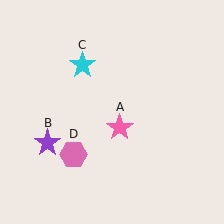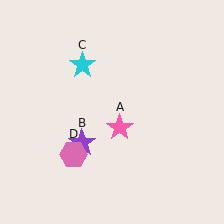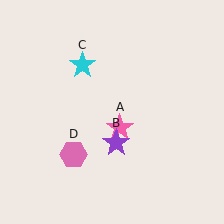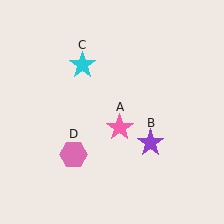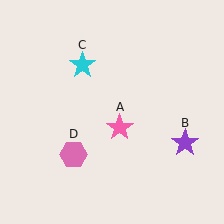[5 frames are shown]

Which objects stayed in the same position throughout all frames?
Pink star (object A) and cyan star (object C) and pink hexagon (object D) remained stationary.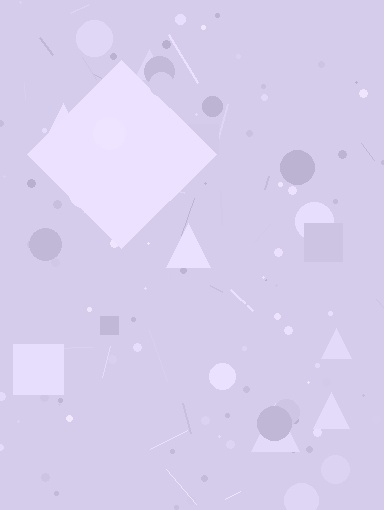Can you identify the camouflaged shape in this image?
The camouflaged shape is a diamond.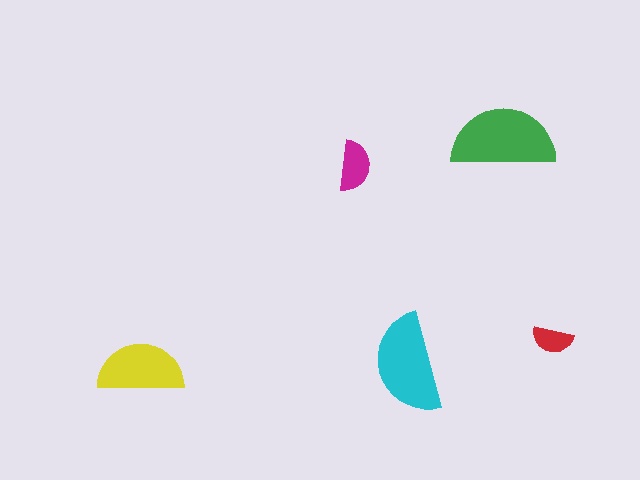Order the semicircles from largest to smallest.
the green one, the cyan one, the yellow one, the magenta one, the red one.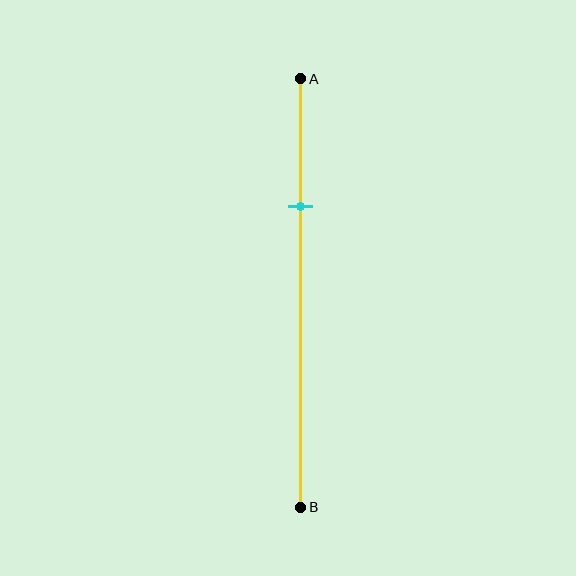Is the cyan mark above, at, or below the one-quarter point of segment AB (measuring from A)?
The cyan mark is below the one-quarter point of segment AB.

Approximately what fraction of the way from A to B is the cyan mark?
The cyan mark is approximately 30% of the way from A to B.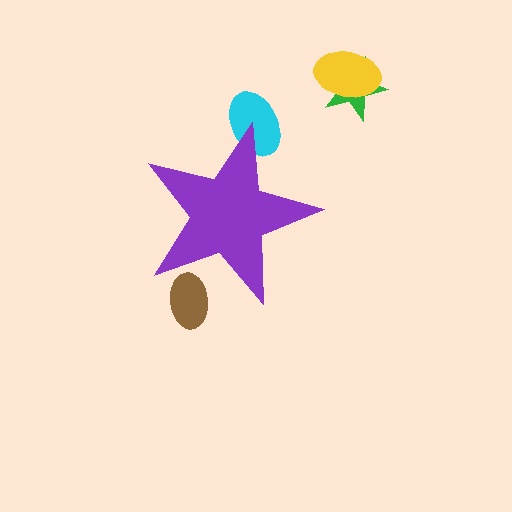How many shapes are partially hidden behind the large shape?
2 shapes are partially hidden.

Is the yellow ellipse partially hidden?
No, the yellow ellipse is fully visible.